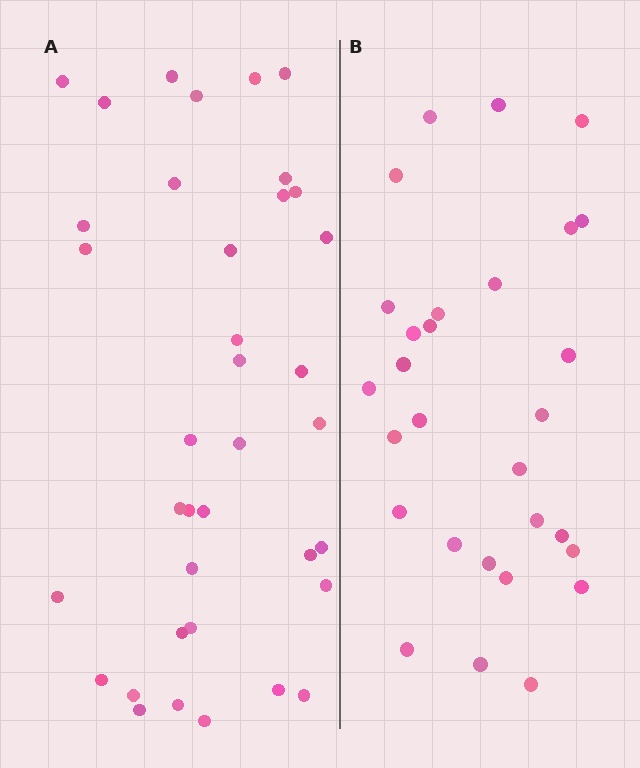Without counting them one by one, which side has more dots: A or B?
Region A (the left region) has more dots.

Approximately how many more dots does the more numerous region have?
Region A has roughly 8 or so more dots than region B.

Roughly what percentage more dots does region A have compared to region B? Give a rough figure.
About 30% more.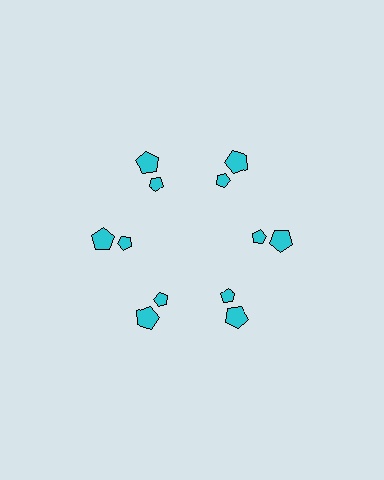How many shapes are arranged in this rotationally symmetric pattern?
There are 12 shapes, arranged in 6 groups of 2.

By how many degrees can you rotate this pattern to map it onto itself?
The pattern maps onto itself every 60 degrees of rotation.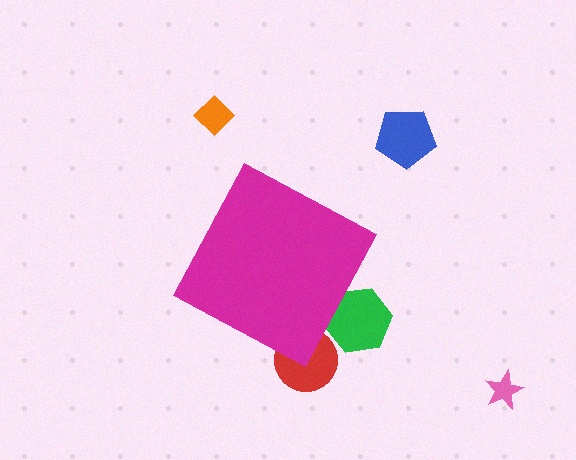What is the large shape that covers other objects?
A magenta diamond.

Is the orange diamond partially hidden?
No, the orange diamond is fully visible.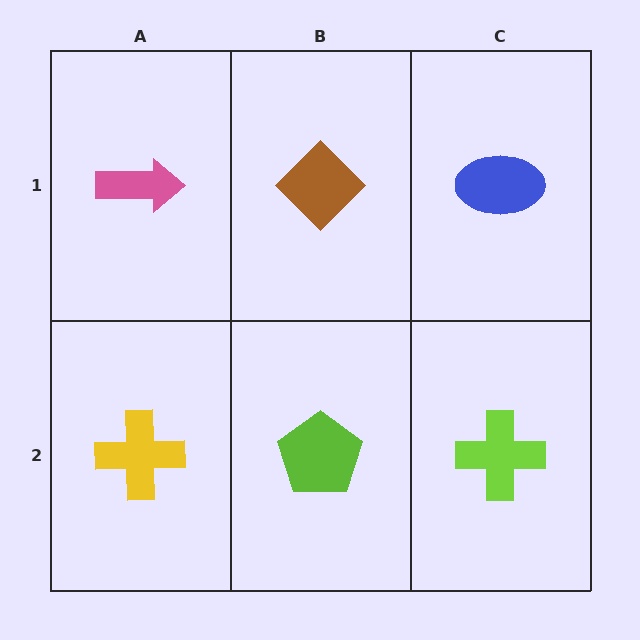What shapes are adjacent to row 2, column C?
A blue ellipse (row 1, column C), a lime pentagon (row 2, column B).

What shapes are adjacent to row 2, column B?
A brown diamond (row 1, column B), a yellow cross (row 2, column A), a lime cross (row 2, column C).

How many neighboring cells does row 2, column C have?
2.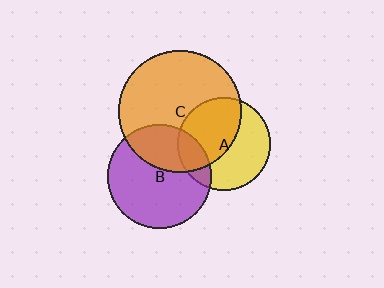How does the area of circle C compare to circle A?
Approximately 1.7 times.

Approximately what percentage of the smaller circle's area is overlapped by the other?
Approximately 50%.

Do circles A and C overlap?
Yes.